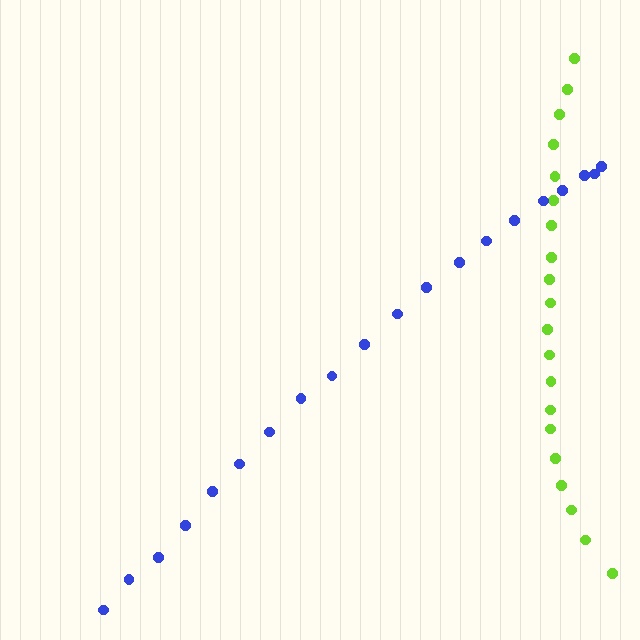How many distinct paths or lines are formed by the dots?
There are 2 distinct paths.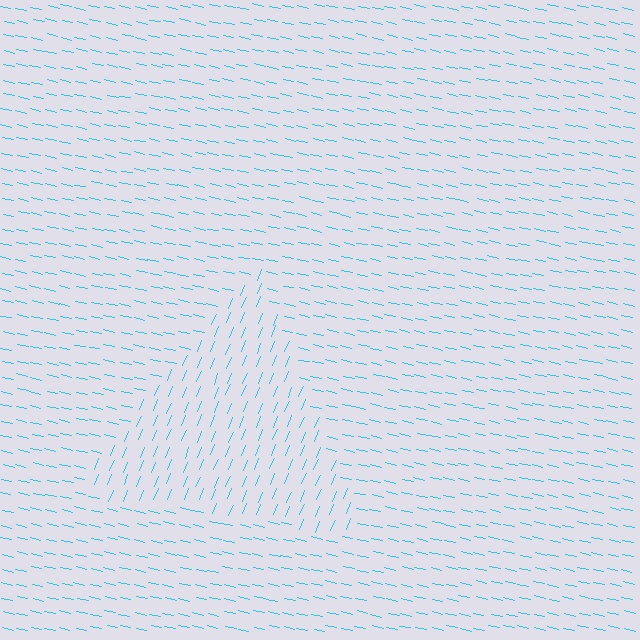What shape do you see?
I see a triangle.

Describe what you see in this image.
The image is filled with small cyan line segments. A triangle region in the image has lines oriented differently from the surrounding lines, creating a visible texture boundary.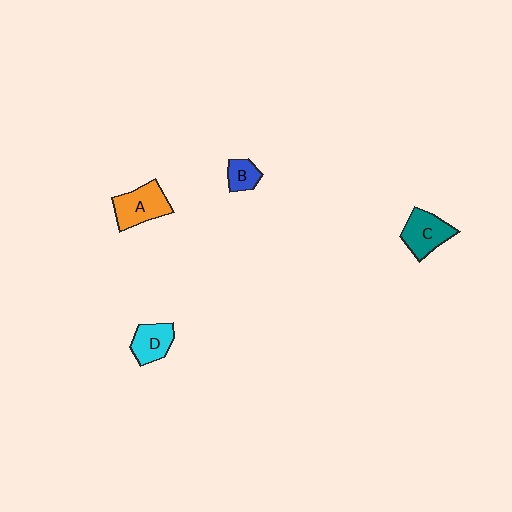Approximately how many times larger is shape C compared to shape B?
Approximately 1.9 times.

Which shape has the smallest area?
Shape B (blue).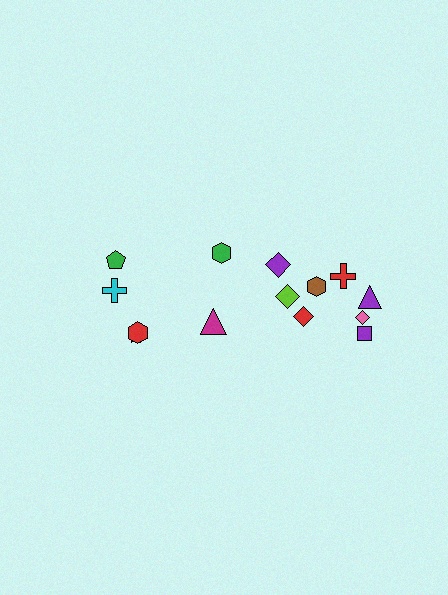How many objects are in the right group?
There are 8 objects.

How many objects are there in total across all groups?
There are 14 objects.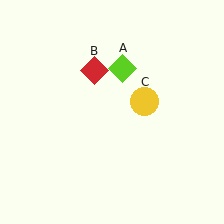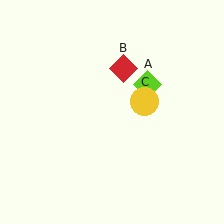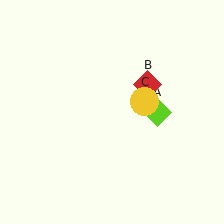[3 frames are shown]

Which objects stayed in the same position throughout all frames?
Yellow circle (object C) remained stationary.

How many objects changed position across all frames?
2 objects changed position: lime diamond (object A), red diamond (object B).